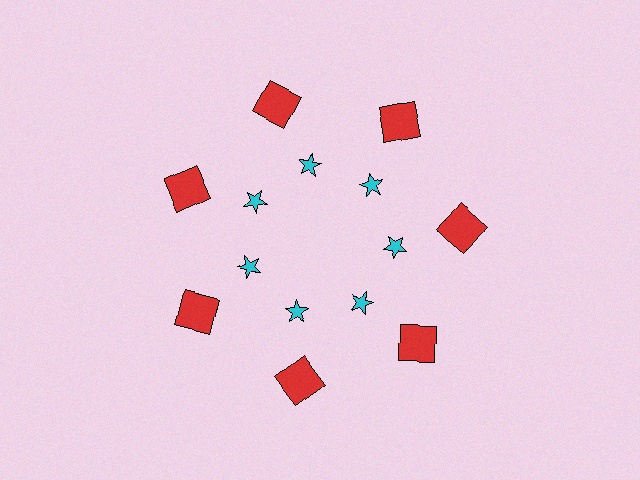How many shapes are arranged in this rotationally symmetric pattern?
There are 14 shapes, arranged in 7 groups of 2.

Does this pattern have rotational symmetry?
Yes, this pattern has 7-fold rotational symmetry. It looks the same after rotating 51 degrees around the center.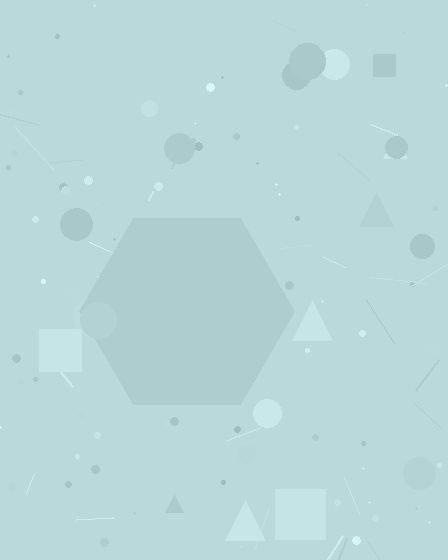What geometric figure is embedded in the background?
A hexagon is embedded in the background.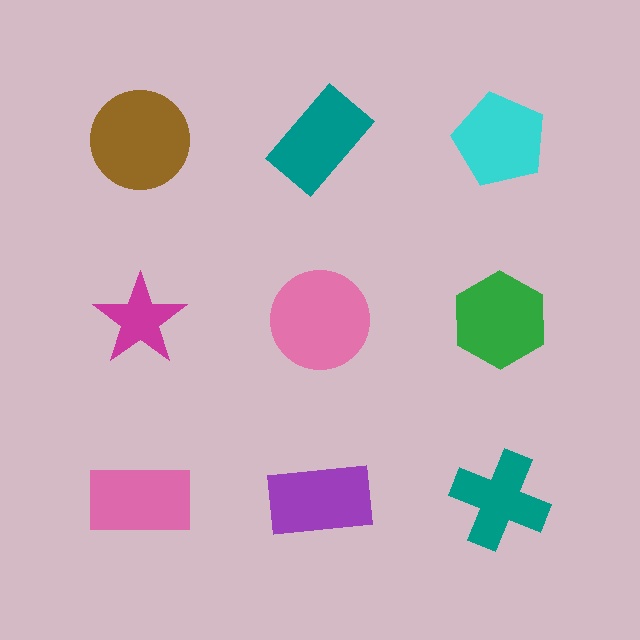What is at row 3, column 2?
A purple rectangle.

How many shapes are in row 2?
3 shapes.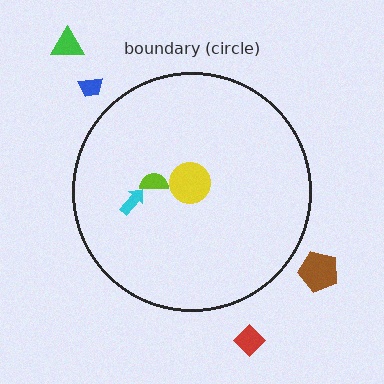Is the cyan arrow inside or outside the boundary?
Inside.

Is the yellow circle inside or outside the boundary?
Inside.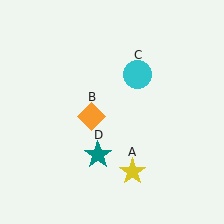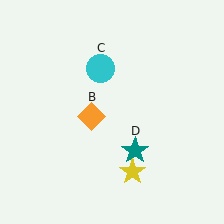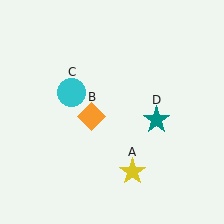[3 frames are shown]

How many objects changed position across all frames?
2 objects changed position: cyan circle (object C), teal star (object D).